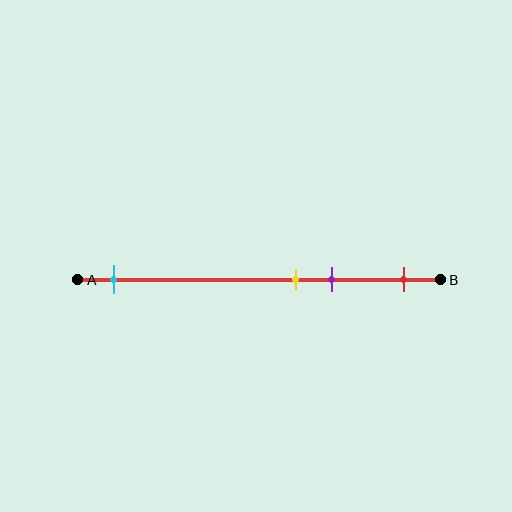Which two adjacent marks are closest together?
The yellow and purple marks are the closest adjacent pair.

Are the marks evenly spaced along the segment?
No, the marks are not evenly spaced.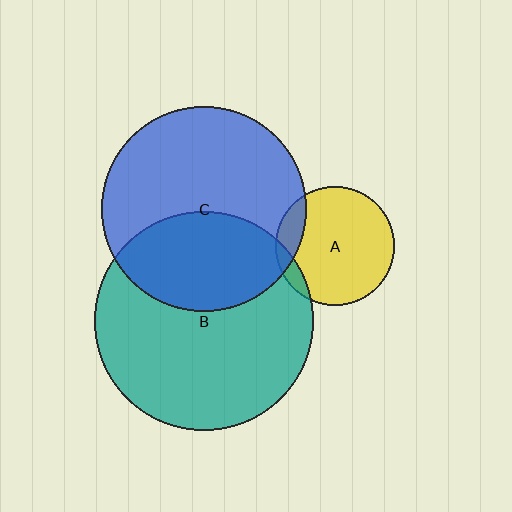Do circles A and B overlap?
Yes.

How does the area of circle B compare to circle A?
Approximately 3.4 times.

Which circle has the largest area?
Circle B (teal).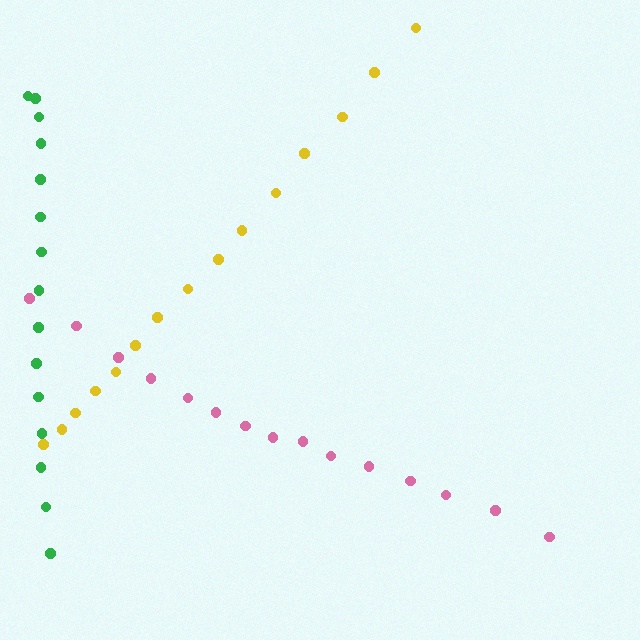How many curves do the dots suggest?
There are 3 distinct paths.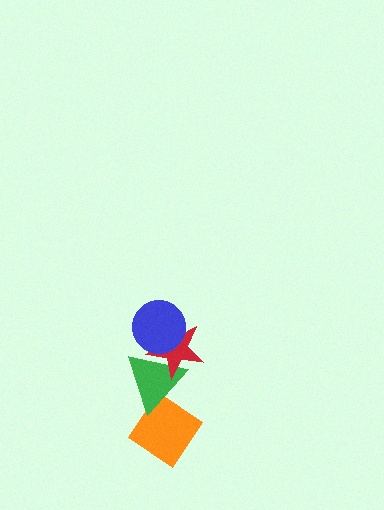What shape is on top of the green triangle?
The red star is on top of the green triangle.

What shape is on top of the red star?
The blue circle is on top of the red star.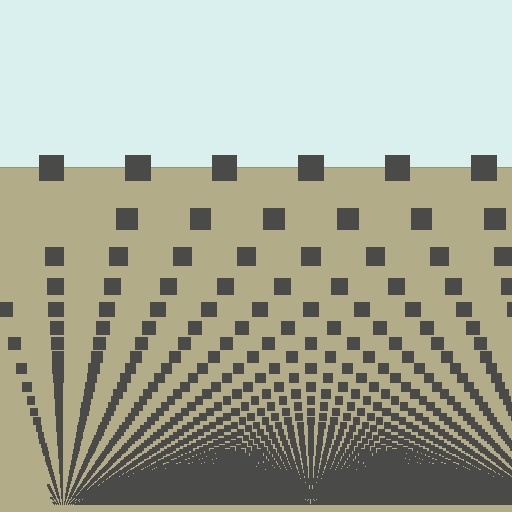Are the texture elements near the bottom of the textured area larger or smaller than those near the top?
Smaller. The gradient is inverted — elements near the bottom are smaller and denser.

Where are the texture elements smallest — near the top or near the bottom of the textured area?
Near the bottom.